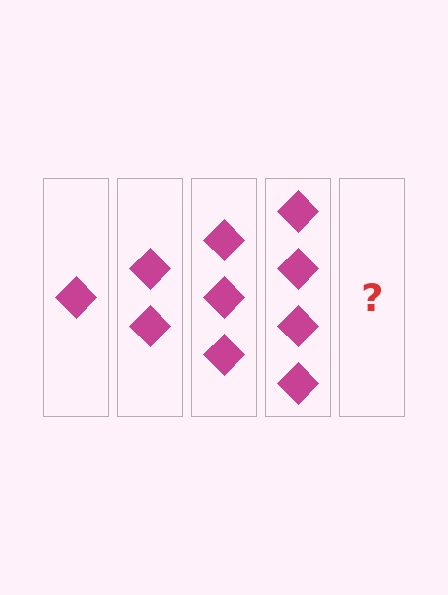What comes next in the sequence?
The next element should be 5 diamonds.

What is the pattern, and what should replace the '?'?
The pattern is that each step adds one more diamond. The '?' should be 5 diamonds.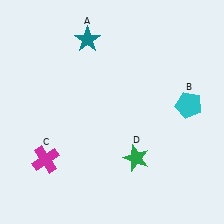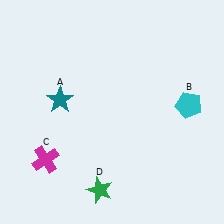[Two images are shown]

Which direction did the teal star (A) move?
The teal star (A) moved down.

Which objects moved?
The objects that moved are: the teal star (A), the green star (D).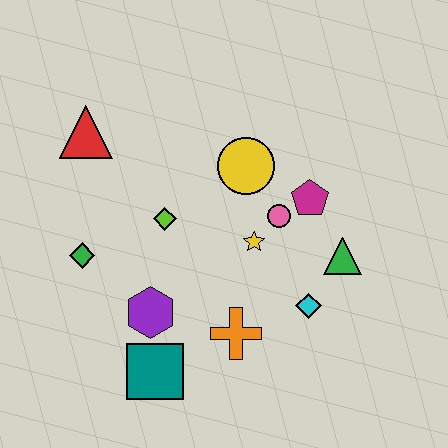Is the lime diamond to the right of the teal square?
Yes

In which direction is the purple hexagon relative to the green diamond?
The purple hexagon is to the right of the green diamond.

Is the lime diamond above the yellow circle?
No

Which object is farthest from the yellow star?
The red triangle is farthest from the yellow star.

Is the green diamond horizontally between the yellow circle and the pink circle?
No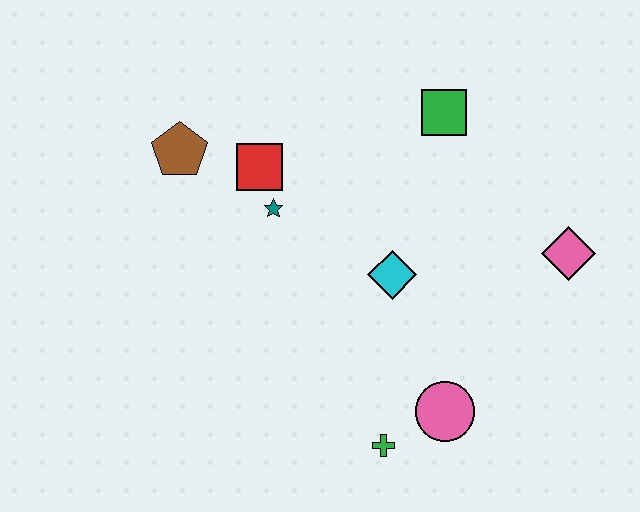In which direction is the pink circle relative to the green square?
The pink circle is below the green square.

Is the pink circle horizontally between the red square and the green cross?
No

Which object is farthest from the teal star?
The pink diamond is farthest from the teal star.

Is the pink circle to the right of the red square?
Yes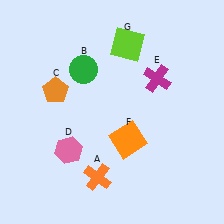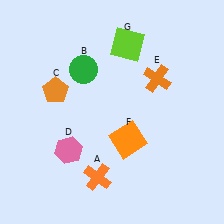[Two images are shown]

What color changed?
The cross (E) changed from magenta in Image 1 to orange in Image 2.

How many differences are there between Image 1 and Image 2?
There is 1 difference between the two images.